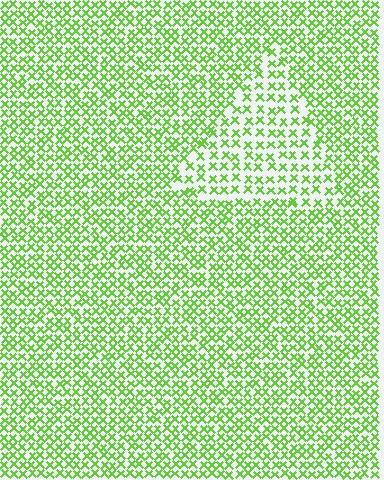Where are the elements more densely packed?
The elements are more densely packed outside the triangle boundary.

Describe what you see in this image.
The image contains small lime elements arranged at two different densities. A triangle-shaped region is visible where the elements are less densely packed than the surrounding area.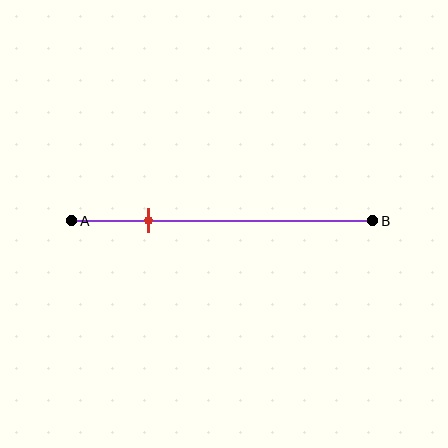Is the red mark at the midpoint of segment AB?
No, the mark is at about 25% from A, not at the 50% midpoint.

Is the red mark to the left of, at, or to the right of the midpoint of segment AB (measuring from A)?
The red mark is to the left of the midpoint of segment AB.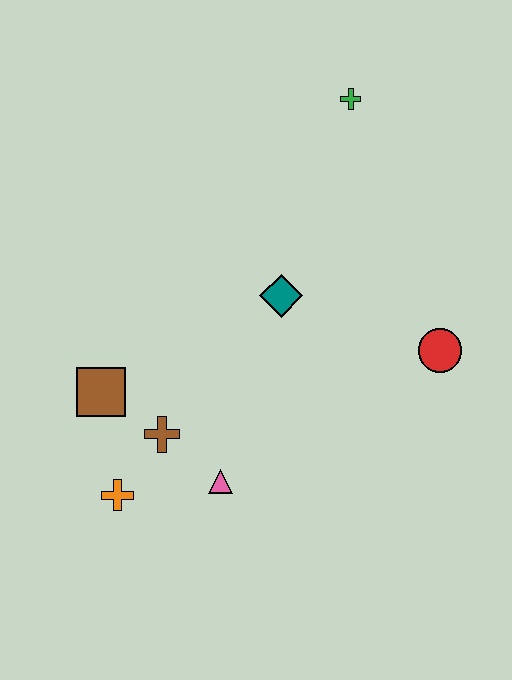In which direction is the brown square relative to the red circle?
The brown square is to the left of the red circle.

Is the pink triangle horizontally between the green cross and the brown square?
Yes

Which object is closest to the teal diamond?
The red circle is closest to the teal diamond.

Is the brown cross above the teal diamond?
No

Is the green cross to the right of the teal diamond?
Yes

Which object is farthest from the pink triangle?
The green cross is farthest from the pink triangle.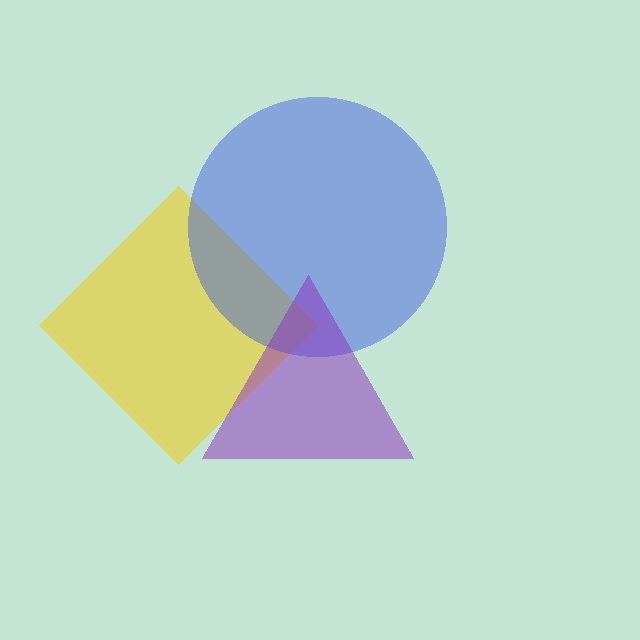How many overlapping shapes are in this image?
There are 3 overlapping shapes in the image.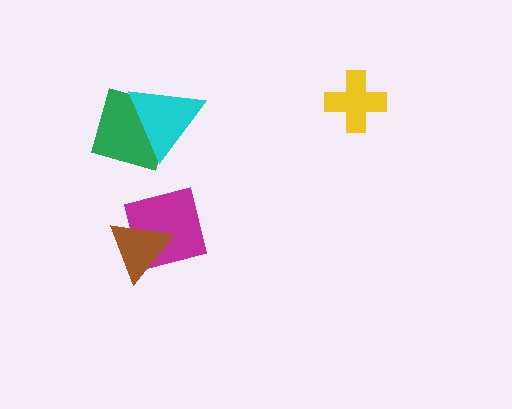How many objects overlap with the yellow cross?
0 objects overlap with the yellow cross.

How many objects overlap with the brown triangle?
1 object overlaps with the brown triangle.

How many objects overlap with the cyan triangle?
1 object overlaps with the cyan triangle.